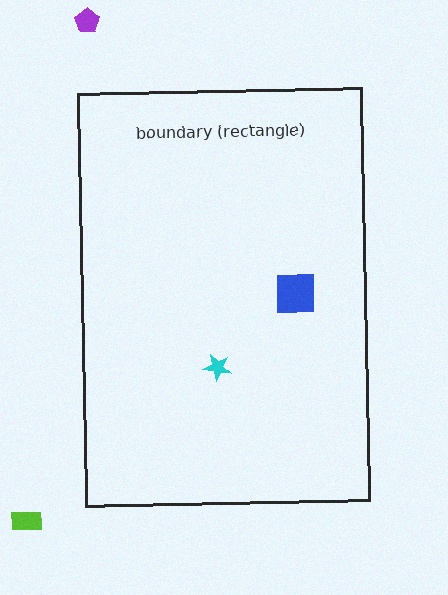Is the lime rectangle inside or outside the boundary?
Outside.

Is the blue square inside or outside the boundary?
Inside.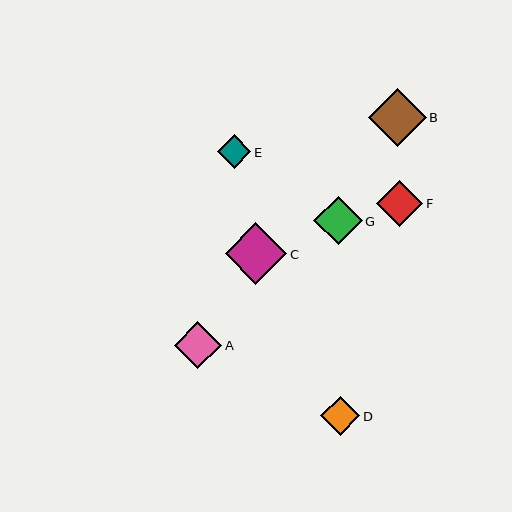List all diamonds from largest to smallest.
From largest to smallest: C, B, G, A, F, D, E.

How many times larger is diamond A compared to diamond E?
Diamond A is approximately 1.4 times the size of diamond E.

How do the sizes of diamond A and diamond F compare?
Diamond A and diamond F are approximately the same size.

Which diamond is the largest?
Diamond C is the largest with a size of approximately 62 pixels.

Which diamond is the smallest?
Diamond E is the smallest with a size of approximately 33 pixels.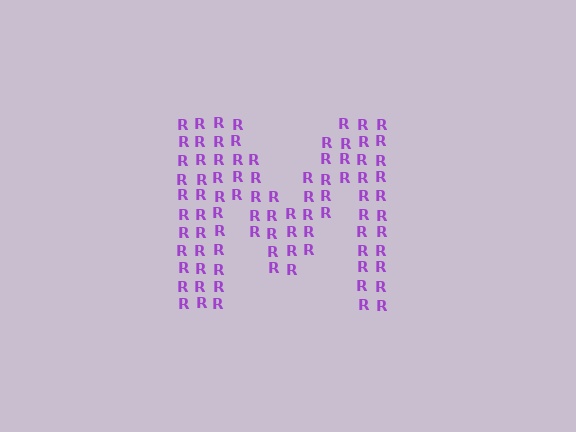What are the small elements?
The small elements are letter R's.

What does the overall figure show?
The overall figure shows the letter M.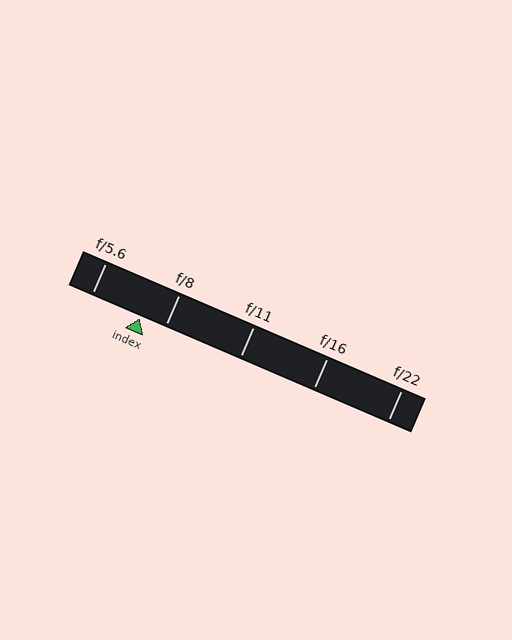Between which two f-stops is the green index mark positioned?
The index mark is between f/5.6 and f/8.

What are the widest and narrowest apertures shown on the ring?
The widest aperture shown is f/5.6 and the narrowest is f/22.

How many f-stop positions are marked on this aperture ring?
There are 5 f-stop positions marked.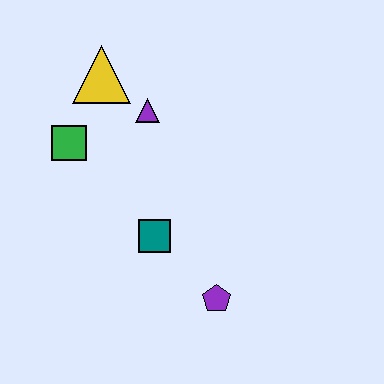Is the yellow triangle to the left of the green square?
No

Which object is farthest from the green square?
The purple pentagon is farthest from the green square.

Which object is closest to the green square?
The yellow triangle is closest to the green square.